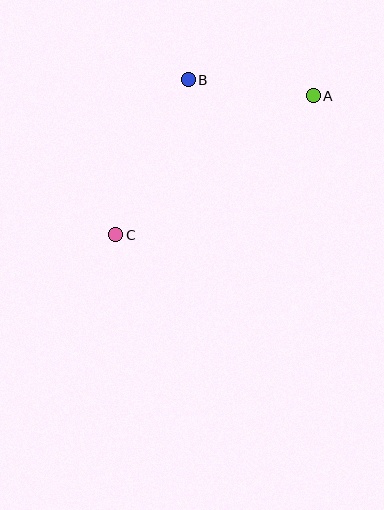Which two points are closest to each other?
Points A and B are closest to each other.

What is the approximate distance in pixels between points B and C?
The distance between B and C is approximately 171 pixels.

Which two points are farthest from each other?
Points A and C are farthest from each other.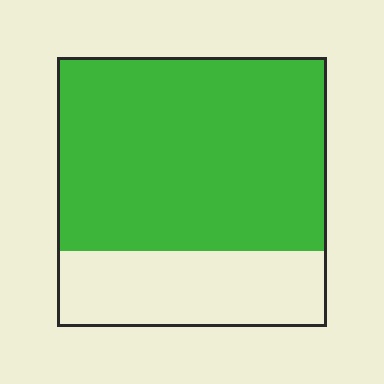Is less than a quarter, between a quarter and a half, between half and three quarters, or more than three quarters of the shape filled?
Between half and three quarters.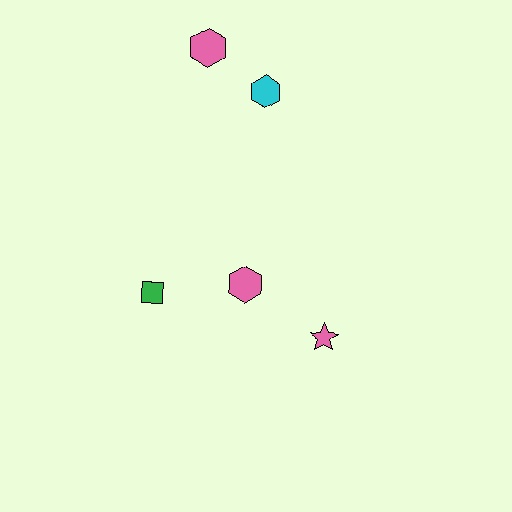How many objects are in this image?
There are 5 objects.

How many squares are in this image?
There is 1 square.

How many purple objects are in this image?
There are no purple objects.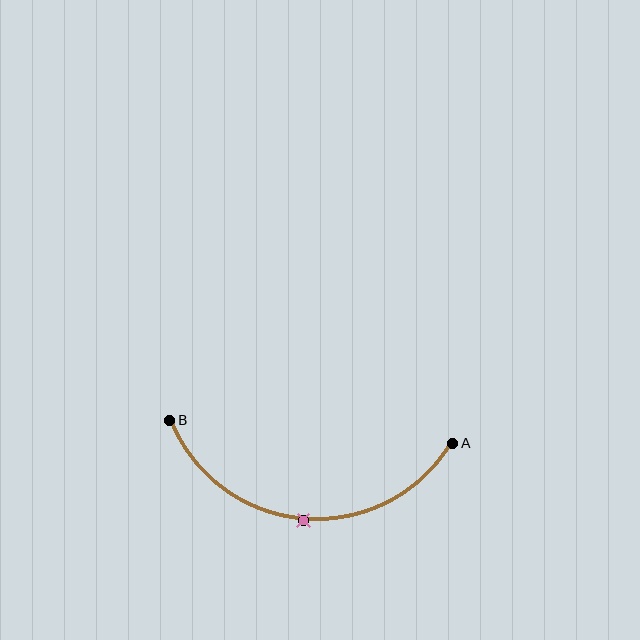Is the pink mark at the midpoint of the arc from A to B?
Yes. The pink mark lies on the arc at equal arc-length from both A and B — it is the arc midpoint.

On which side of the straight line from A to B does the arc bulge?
The arc bulges below the straight line connecting A and B.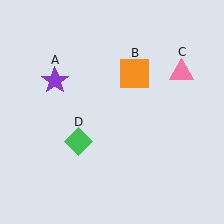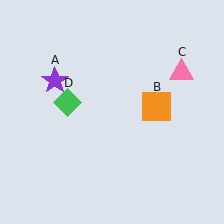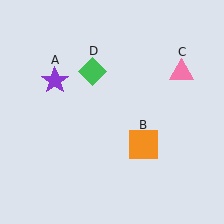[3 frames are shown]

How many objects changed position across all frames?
2 objects changed position: orange square (object B), green diamond (object D).